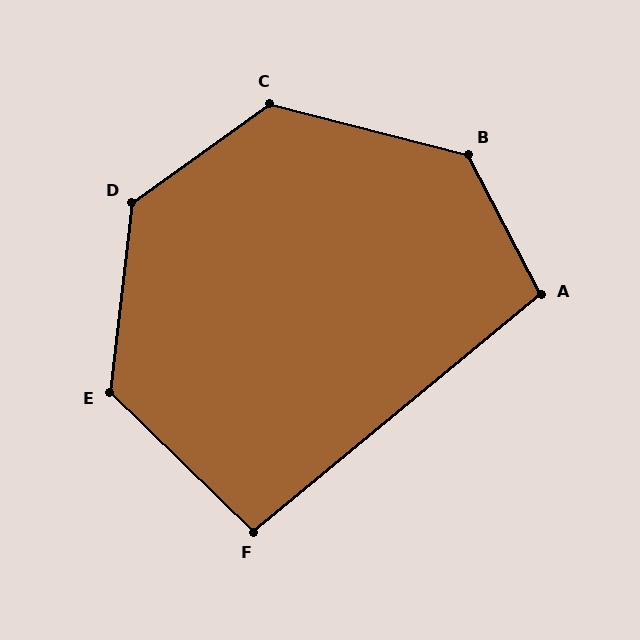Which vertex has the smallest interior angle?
F, at approximately 96 degrees.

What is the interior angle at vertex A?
Approximately 102 degrees (obtuse).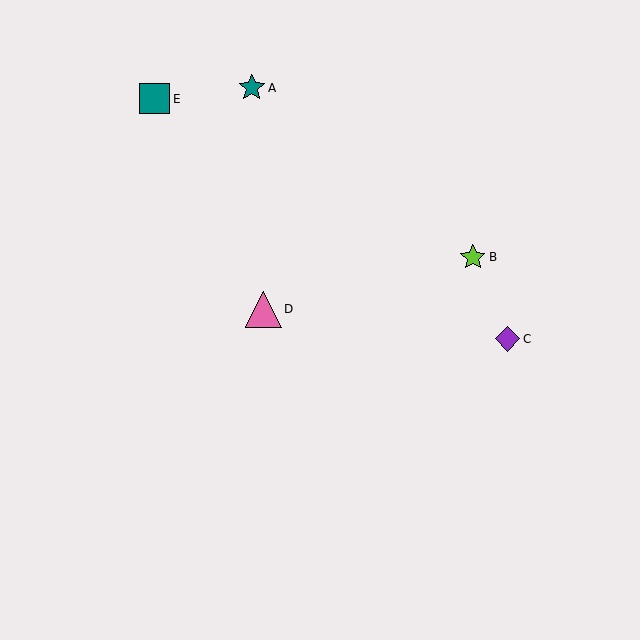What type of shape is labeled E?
Shape E is a teal square.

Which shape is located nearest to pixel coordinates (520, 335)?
The purple diamond (labeled C) at (508, 339) is nearest to that location.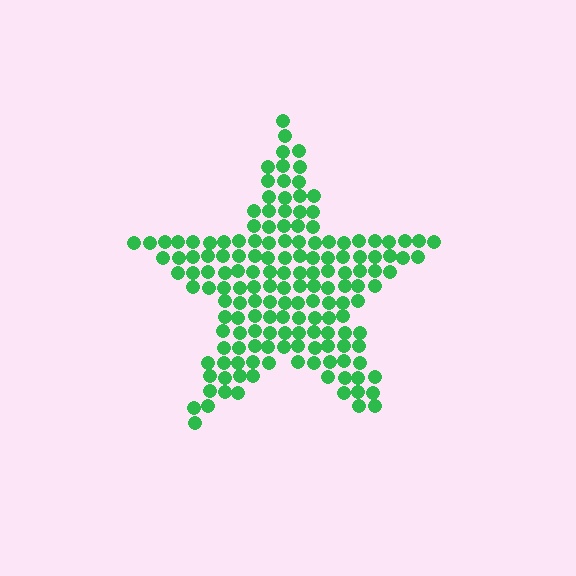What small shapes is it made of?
It is made of small circles.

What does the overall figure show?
The overall figure shows a star.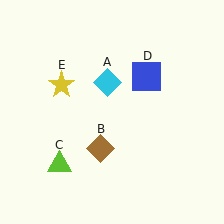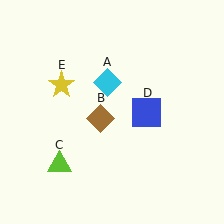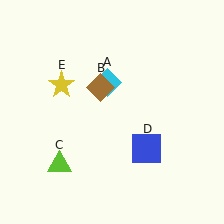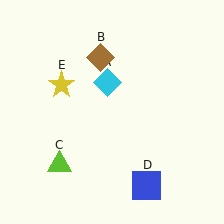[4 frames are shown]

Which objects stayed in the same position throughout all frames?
Cyan diamond (object A) and lime triangle (object C) and yellow star (object E) remained stationary.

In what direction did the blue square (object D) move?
The blue square (object D) moved down.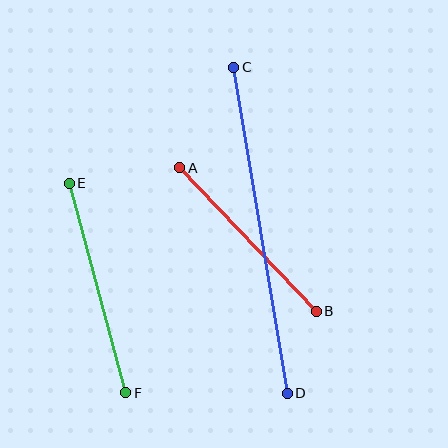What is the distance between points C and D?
The distance is approximately 330 pixels.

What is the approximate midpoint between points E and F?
The midpoint is at approximately (97, 288) pixels.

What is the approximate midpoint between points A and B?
The midpoint is at approximately (248, 239) pixels.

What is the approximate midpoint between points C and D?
The midpoint is at approximately (260, 230) pixels.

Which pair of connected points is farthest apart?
Points C and D are farthest apart.